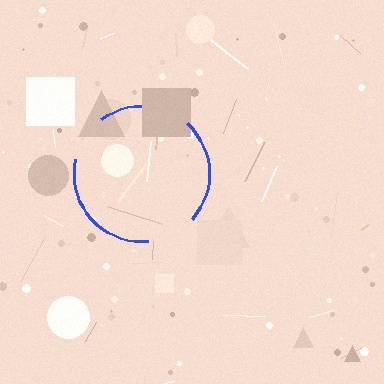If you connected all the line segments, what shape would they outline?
They would outline a circle.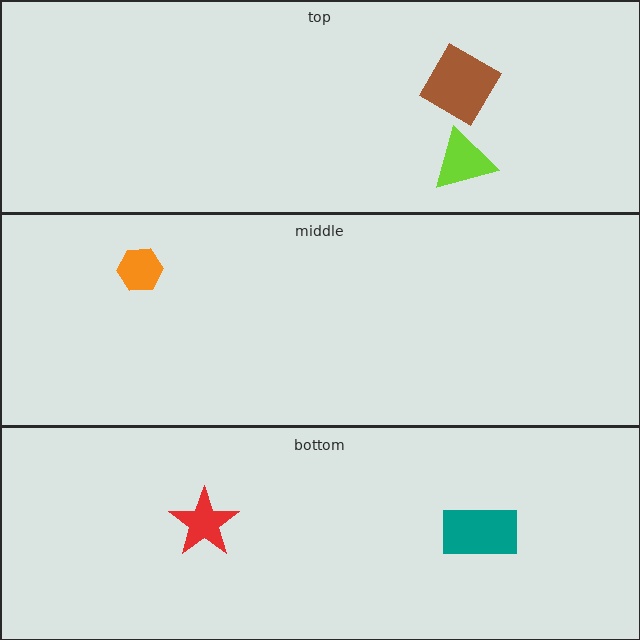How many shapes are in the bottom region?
2.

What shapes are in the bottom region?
The teal rectangle, the red star.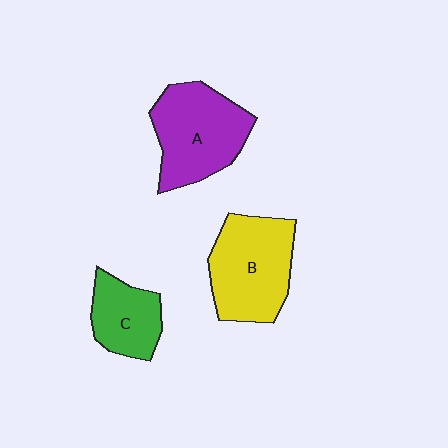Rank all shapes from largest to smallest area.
From largest to smallest: B (yellow), A (purple), C (green).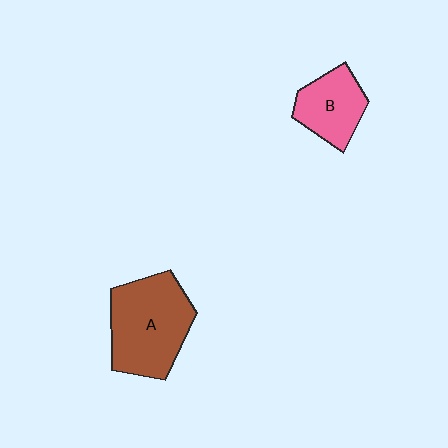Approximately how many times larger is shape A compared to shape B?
Approximately 1.7 times.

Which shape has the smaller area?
Shape B (pink).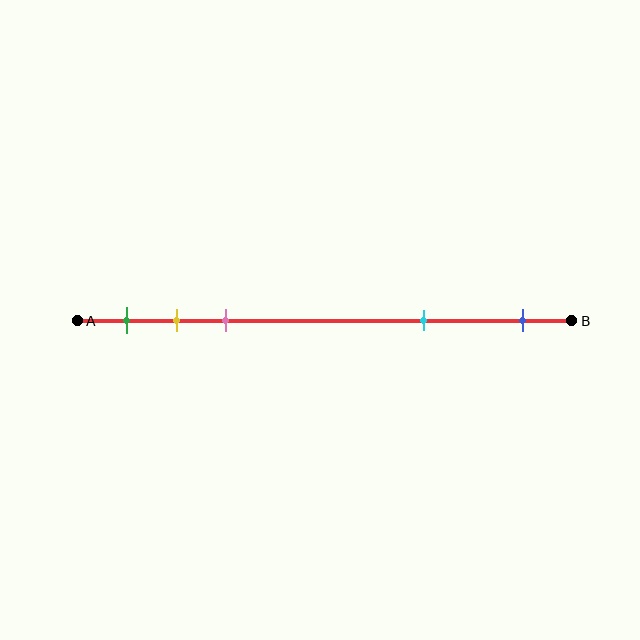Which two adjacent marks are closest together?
The yellow and pink marks are the closest adjacent pair.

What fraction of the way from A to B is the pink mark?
The pink mark is approximately 30% (0.3) of the way from A to B.